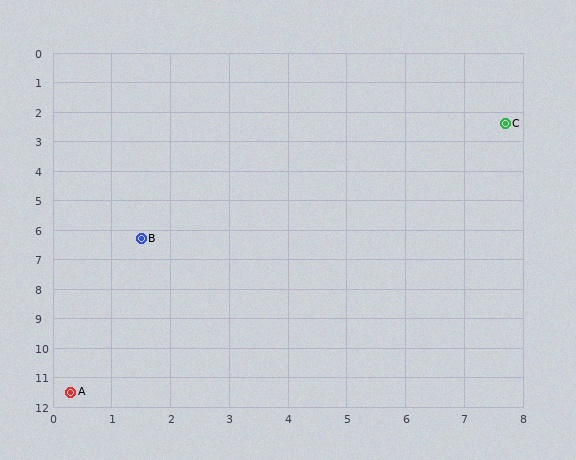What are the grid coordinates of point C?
Point C is at approximately (7.7, 2.4).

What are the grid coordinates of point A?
Point A is at approximately (0.3, 11.5).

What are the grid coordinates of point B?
Point B is at approximately (1.5, 6.3).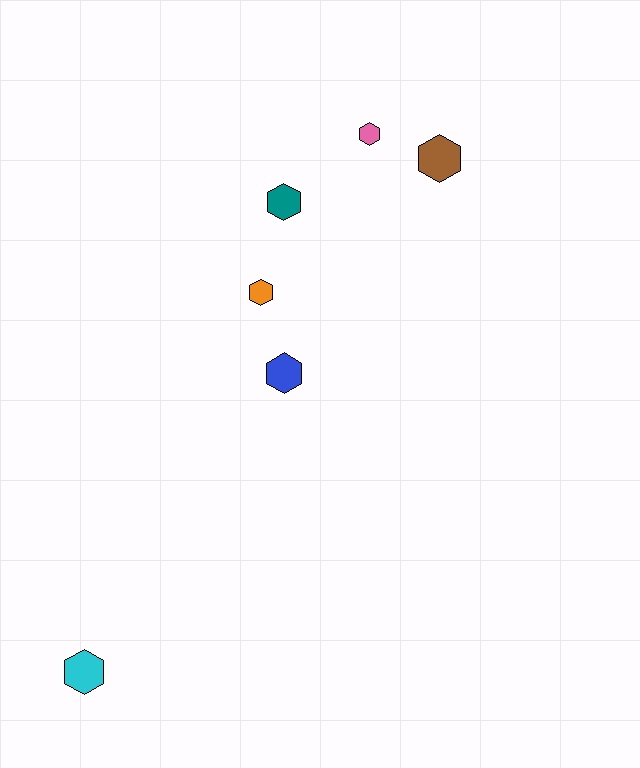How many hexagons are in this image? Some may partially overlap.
There are 6 hexagons.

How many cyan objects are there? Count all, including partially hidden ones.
There is 1 cyan object.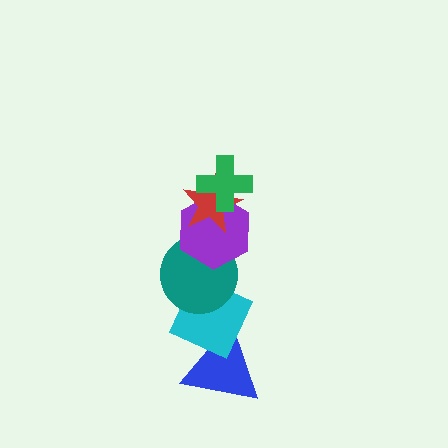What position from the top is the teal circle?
The teal circle is 4th from the top.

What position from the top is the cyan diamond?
The cyan diamond is 5th from the top.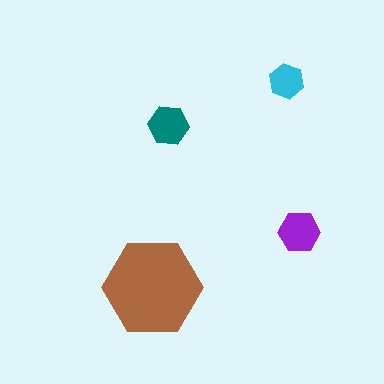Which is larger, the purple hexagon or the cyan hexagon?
The purple one.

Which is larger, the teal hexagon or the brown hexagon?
The brown one.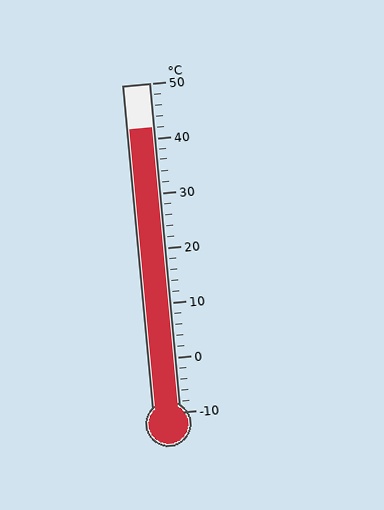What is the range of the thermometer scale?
The thermometer scale ranges from -10°C to 50°C.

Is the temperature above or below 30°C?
The temperature is above 30°C.